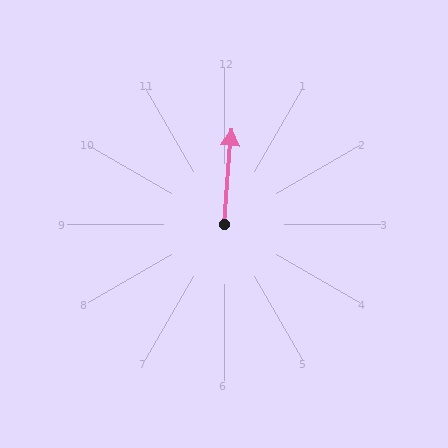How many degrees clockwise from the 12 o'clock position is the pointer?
Approximately 4 degrees.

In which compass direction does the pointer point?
North.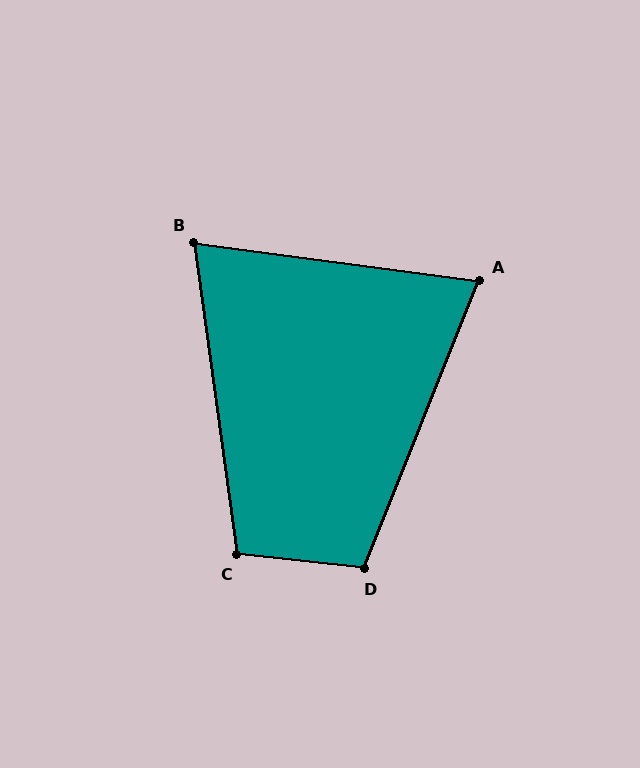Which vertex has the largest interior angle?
D, at approximately 105 degrees.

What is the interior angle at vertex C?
Approximately 104 degrees (obtuse).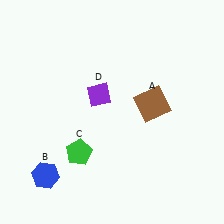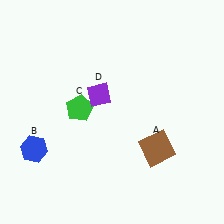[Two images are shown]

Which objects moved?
The objects that moved are: the brown square (A), the blue hexagon (B), the green pentagon (C).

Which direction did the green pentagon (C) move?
The green pentagon (C) moved up.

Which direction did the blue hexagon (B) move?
The blue hexagon (B) moved up.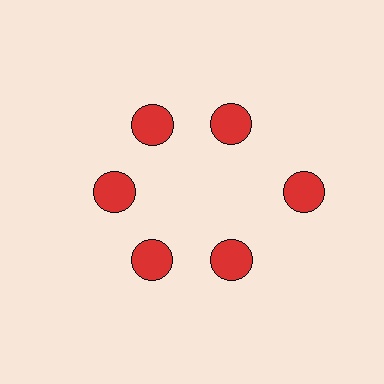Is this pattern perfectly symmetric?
No. The 6 red circles are arranged in a ring, but one element near the 3 o'clock position is pushed outward from the center, breaking the 6-fold rotational symmetry.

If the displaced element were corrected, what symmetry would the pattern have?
It would have 6-fold rotational symmetry — the pattern would map onto itself every 60 degrees.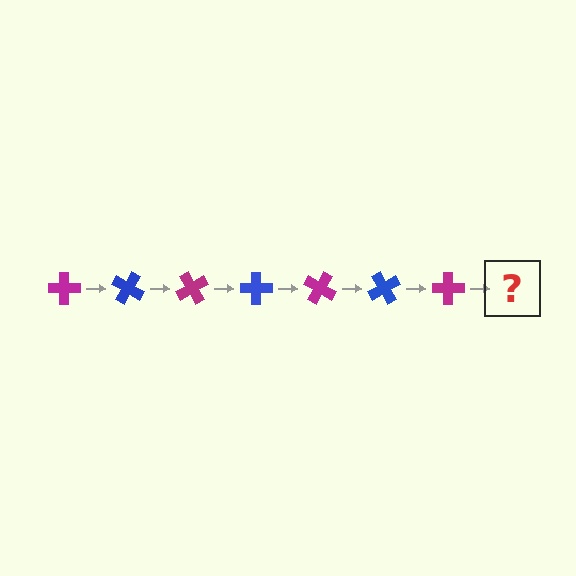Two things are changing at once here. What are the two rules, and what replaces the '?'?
The two rules are that it rotates 30 degrees each step and the color cycles through magenta and blue. The '?' should be a blue cross, rotated 210 degrees from the start.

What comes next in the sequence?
The next element should be a blue cross, rotated 210 degrees from the start.